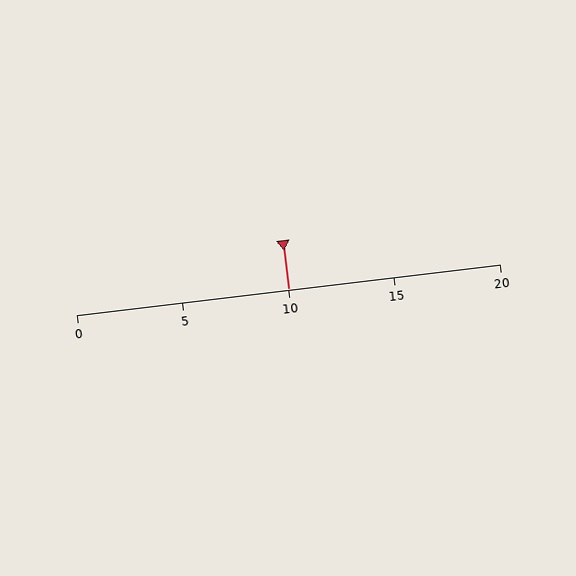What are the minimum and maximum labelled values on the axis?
The axis runs from 0 to 20.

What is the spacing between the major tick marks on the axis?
The major ticks are spaced 5 apart.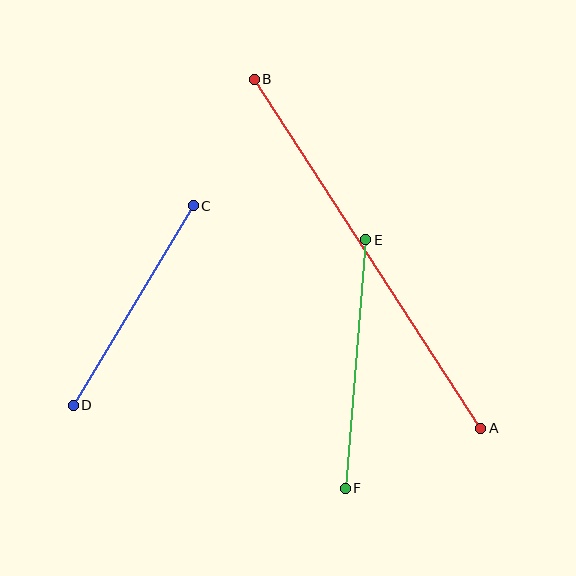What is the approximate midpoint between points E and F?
The midpoint is at approximately (355, 364) pixels.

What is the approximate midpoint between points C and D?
The midpoint is at approximately (133, 306) pixels.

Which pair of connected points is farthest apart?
Points A and B are farthest apart.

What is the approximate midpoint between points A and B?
The midpoint is at approximately (367, 254) pixels.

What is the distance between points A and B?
The distance is approximately 416 pixels.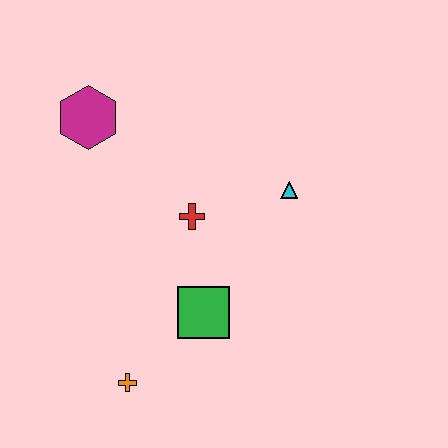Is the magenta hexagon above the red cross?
Yes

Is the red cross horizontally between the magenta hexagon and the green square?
Yes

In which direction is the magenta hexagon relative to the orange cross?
The magenta hexagon is above the orange cross.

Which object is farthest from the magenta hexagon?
The orange cross is farthest from the magenta hexagon.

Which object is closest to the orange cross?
The green square is closest to the orange cross.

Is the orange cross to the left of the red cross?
Yes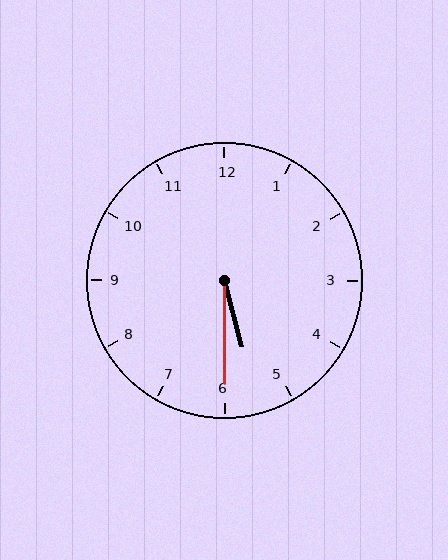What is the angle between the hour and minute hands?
Approximately 15 degrees.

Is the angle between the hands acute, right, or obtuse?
It is acute.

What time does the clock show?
5:30.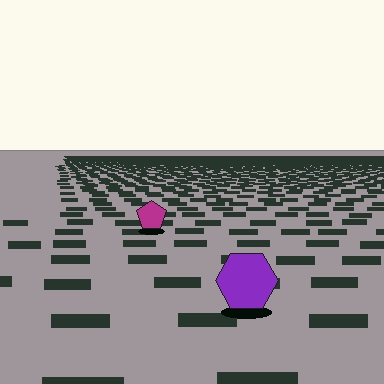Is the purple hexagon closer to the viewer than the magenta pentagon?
Yes. The purple hexagon is closer — you can tell from the texture gradient: the ground texture is coarser near it.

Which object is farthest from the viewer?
The magenta pentagon is farthest from the viewer. It appears smaller and the ground texture around it is denser.